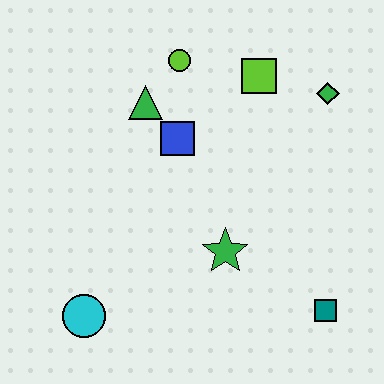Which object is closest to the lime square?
The green diamond is closest to the lime square.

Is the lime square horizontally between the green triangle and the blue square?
No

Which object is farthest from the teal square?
The lime circle is farthest from the teal square.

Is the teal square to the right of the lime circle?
Yes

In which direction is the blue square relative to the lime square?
The blue square is to the left of the lime square.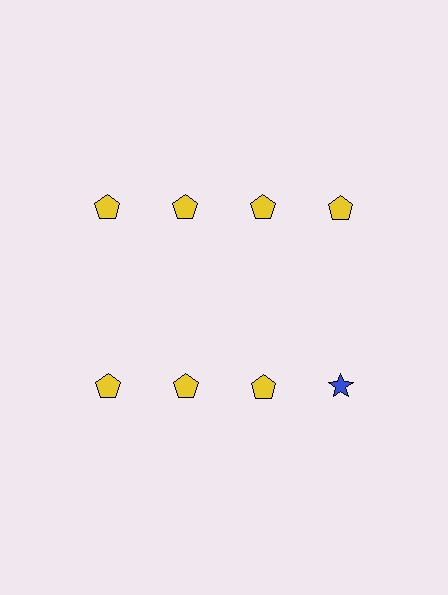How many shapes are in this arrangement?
There are 8 shapes arranged in a grid pattern.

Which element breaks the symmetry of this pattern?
The blue star in the second row, second from right column breaks the symmetry. All other shapes are yellow pentagons.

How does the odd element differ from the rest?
It differs in both color (blue instead of yellow) and shape (star instead of pentagon).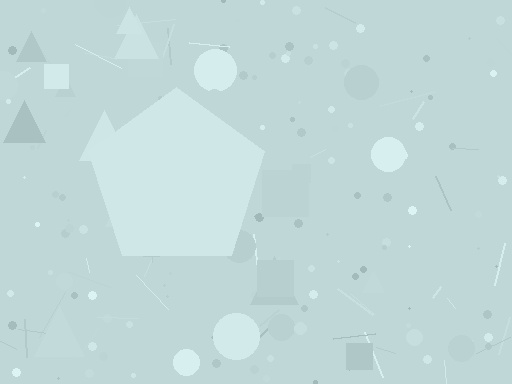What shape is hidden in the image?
A pentagon is hidden in the image.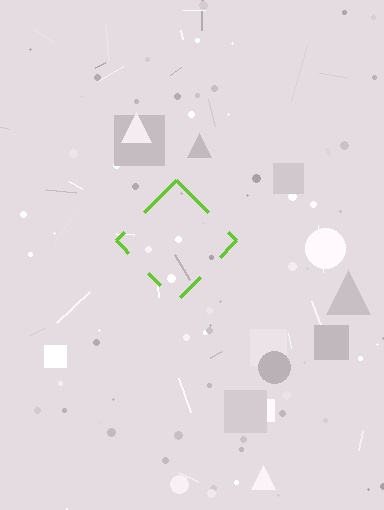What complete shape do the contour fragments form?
The contour fragments form a diamond.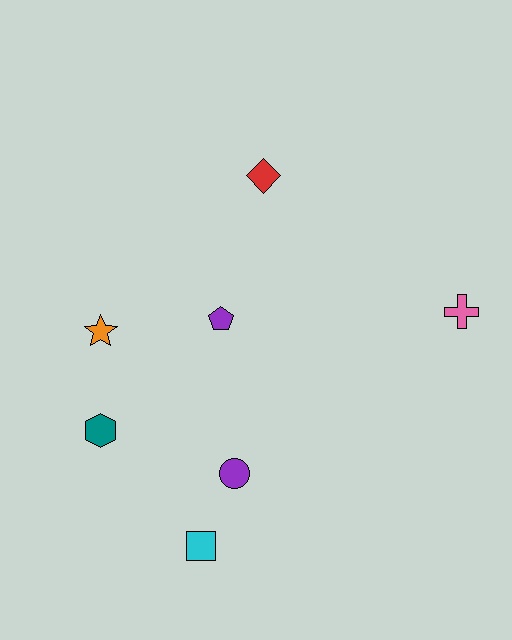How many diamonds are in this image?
There is 1 diamond.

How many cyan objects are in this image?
There is 1 cyan object.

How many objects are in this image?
There are 7 objects.